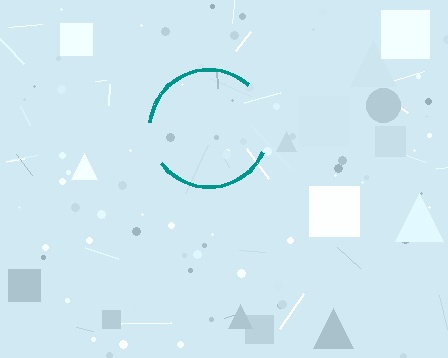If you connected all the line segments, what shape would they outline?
They would outline a circle.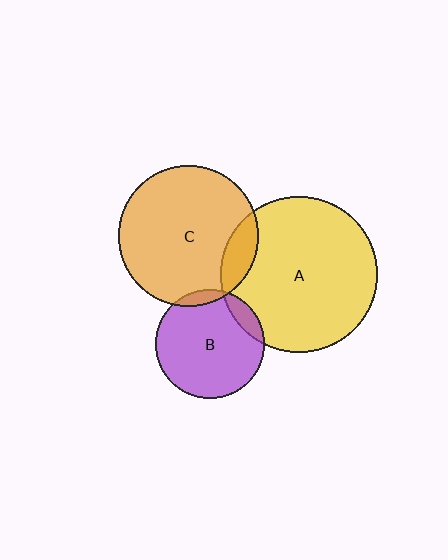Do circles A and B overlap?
Yes.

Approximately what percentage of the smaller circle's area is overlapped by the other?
Approximately 10%.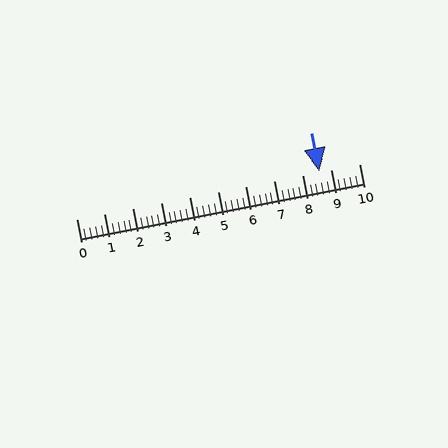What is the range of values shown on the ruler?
The ruler shows values from 0 to 10.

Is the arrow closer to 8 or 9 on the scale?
The arrow is closer to 9.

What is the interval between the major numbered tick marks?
The major tick marks are spaced 1 units apart.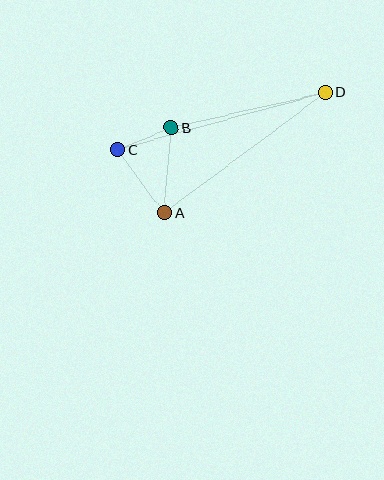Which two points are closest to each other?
Points B and C are closest to each other.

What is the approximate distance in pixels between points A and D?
The distance between A and D is approximately 201 pixels.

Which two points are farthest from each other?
Points C and D are farthest from each other.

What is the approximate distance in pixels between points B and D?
The distance between B and D is approximately 158 pixels.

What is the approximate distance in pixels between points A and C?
The distance between A and C is approximately 79 pixels.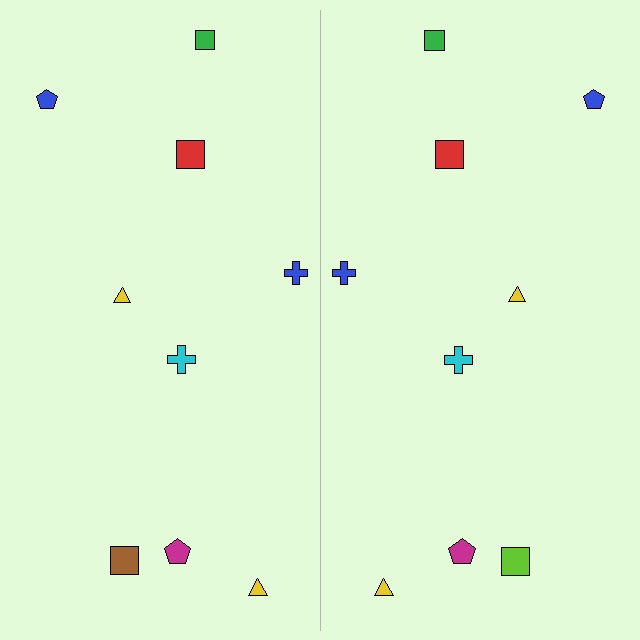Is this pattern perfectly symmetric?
No, the pattern is not perfectly symmetric. The lime square on the right side breaks the symmetry — its mirror counterpart is brown.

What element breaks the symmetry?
The lime square on the right side breaks the symmetry — its mirror counterpart is brown.